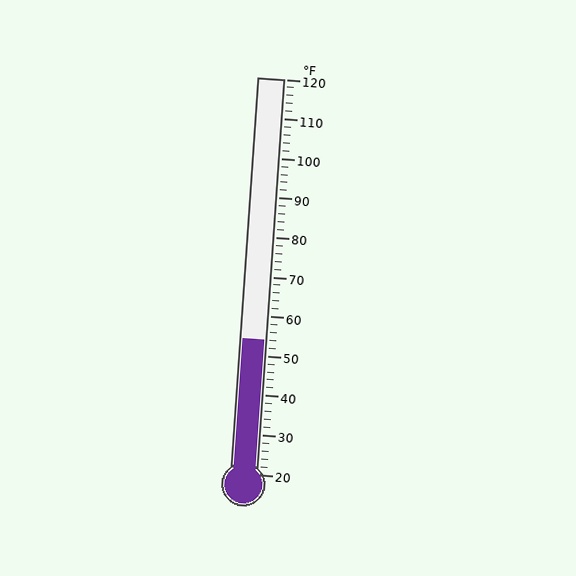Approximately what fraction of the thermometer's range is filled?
The thermometer is filled to approximately 35% of its range.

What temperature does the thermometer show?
The thermometer shows approximately 54°F.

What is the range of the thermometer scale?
The thermometer scale ranges from 20°F to 120°F.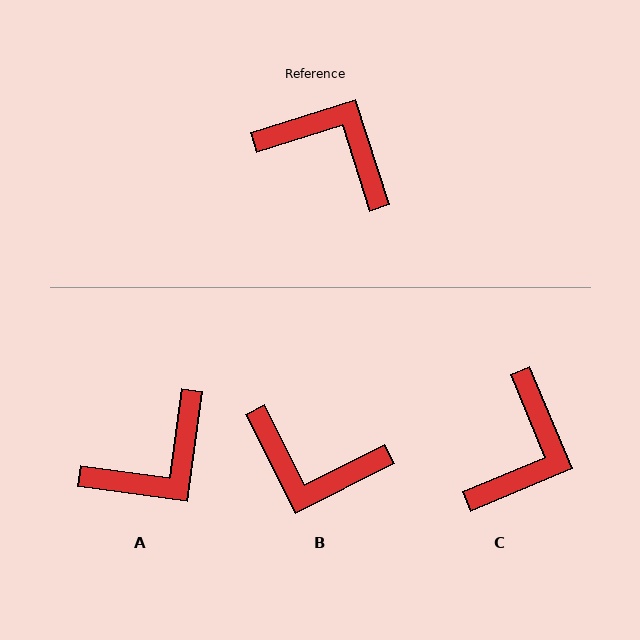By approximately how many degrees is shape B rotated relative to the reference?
Approximately 171 degrees clockwise.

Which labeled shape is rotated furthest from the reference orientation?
B, about 171 degrees away.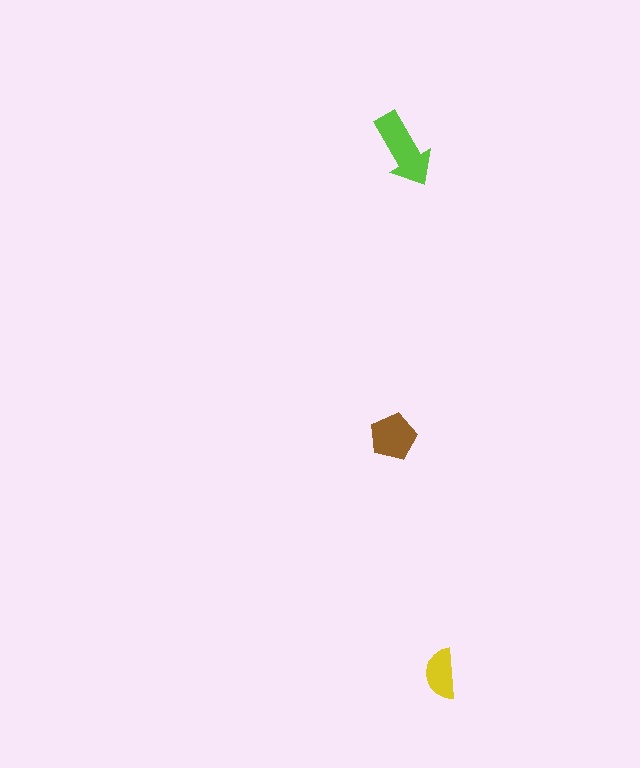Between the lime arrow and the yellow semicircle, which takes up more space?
The lime arrow.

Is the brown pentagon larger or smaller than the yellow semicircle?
Larger.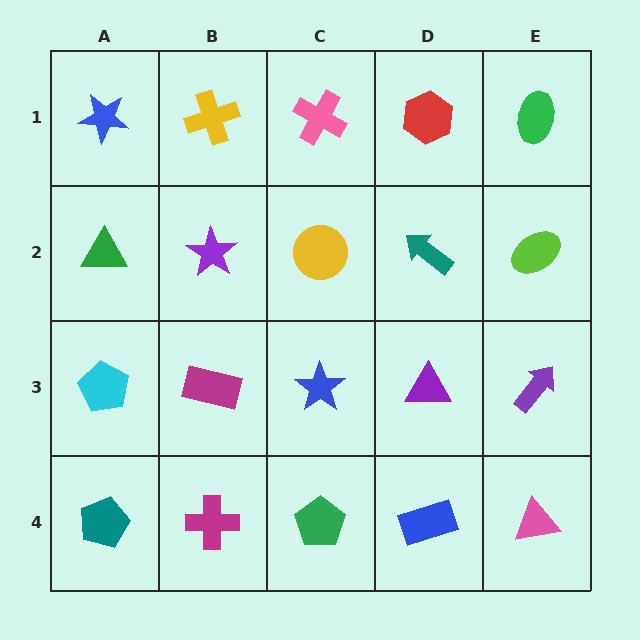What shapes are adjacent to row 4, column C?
A blue star (row 3, column C), a magenta cross (row 4, column B), a blue rectangle (row 4, column D).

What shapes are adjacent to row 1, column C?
A yellow circle (row 2, column C), a yellow cross (row 1, column B), a red hexagon (row 1, column D).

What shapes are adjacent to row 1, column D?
A teal arrow (row 2, column D), a pink cross (row 1, column C), a green ellipse (row 1, column E).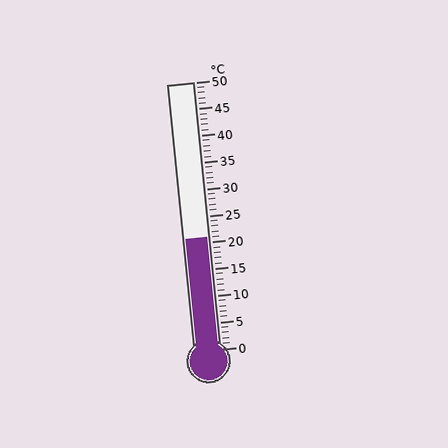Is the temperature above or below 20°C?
The temperature is above 20°C.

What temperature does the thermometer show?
The thermometer shows approximately 21°C.